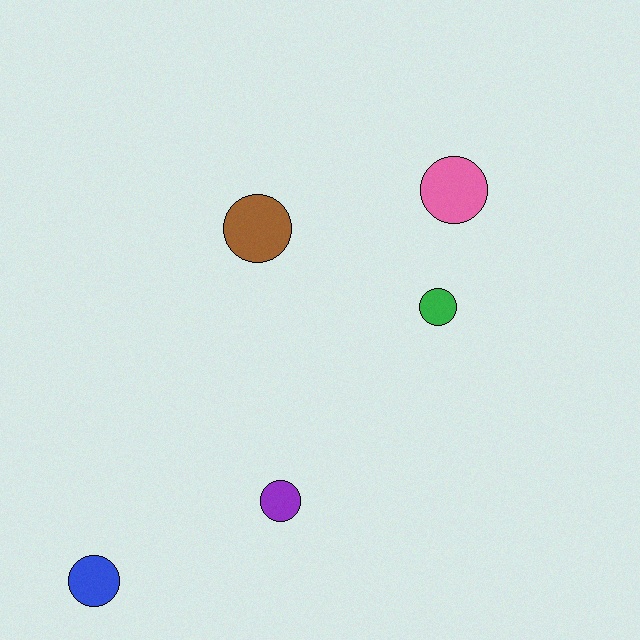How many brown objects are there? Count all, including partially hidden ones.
There is 1 brown object.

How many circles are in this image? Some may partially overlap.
There are 5 circles.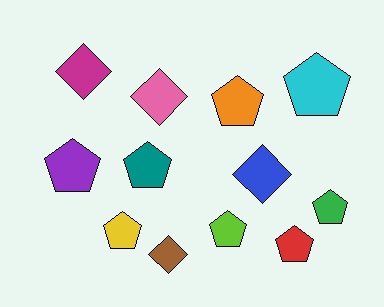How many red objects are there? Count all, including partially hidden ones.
There is 1 red object.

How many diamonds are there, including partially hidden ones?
There are 4 diamonds.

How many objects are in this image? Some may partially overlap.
There are 12 objects.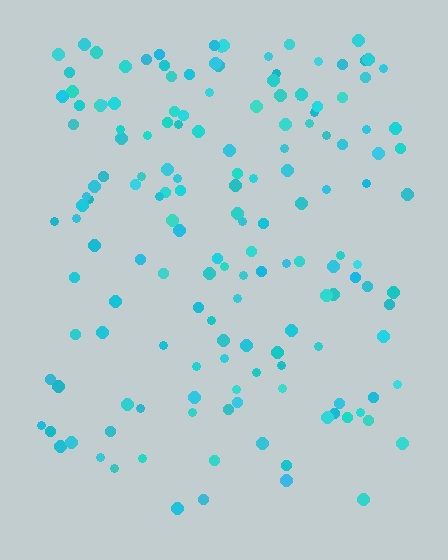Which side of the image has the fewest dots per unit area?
The bottom.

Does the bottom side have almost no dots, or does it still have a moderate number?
Still a moderate number, just noticeably fewer than the top.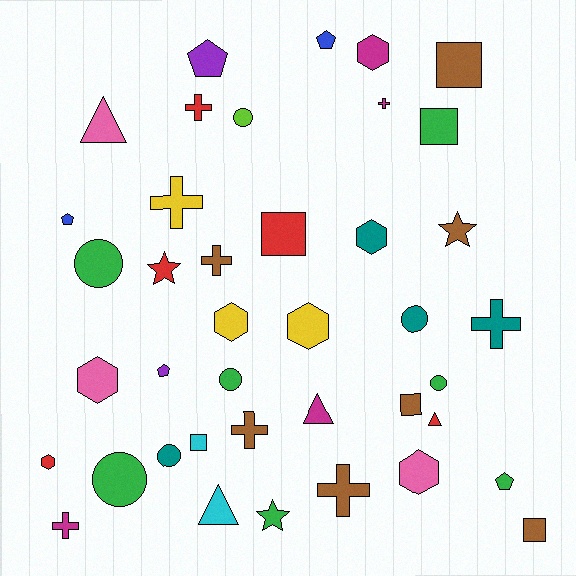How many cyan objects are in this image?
There are 2 cyan objects.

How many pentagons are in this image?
There are 5 pentagons.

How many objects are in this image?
There are 40 objects.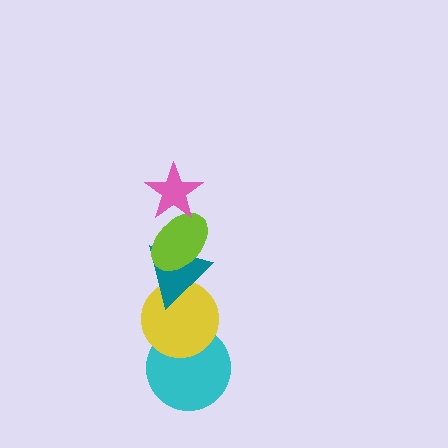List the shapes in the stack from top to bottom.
From top to bottom: the pink star, the lime ellipse, the teal triangle, the yellow circle, the cyan circle.